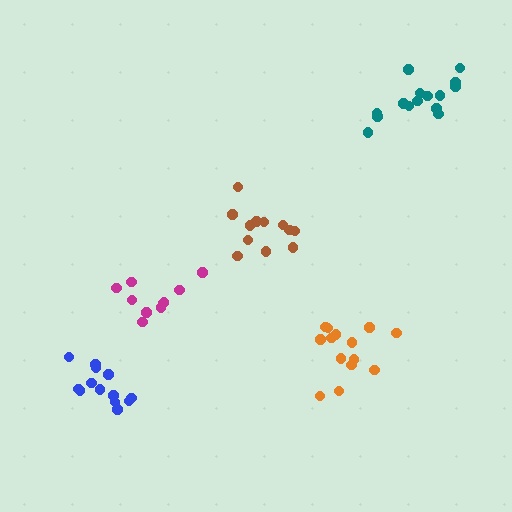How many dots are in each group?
Group 1: 15 dots, Group 2: 12 dots, Group 3: 10 dots, Group 4: 13 dots, Group 5: 14 dots (64 total).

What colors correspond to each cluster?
The clusters are colored: teal, brown, magenta, blue, orange.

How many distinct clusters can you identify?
There are 5 distinct clusters.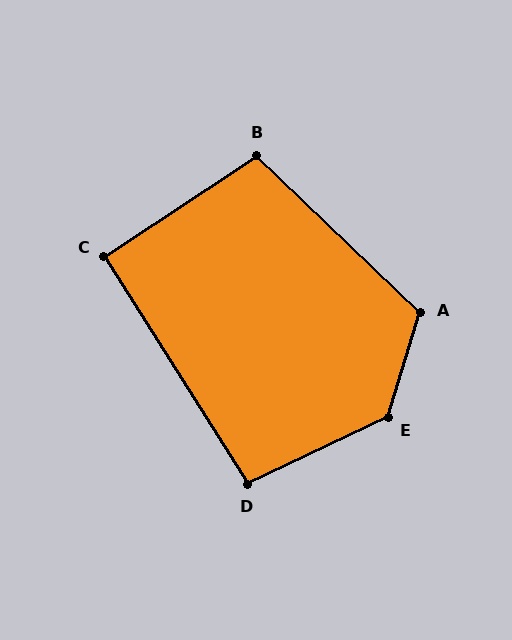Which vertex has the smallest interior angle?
C, at approximately 91 degrees.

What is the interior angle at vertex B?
Approximately 103 degrees (obtuse).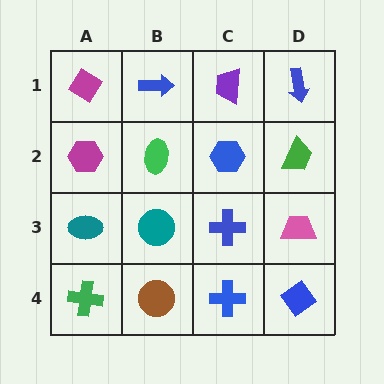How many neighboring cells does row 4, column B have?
3.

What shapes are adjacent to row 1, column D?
A green trapezoid (row 2, column D), a purple trapezoid (row 1, column C).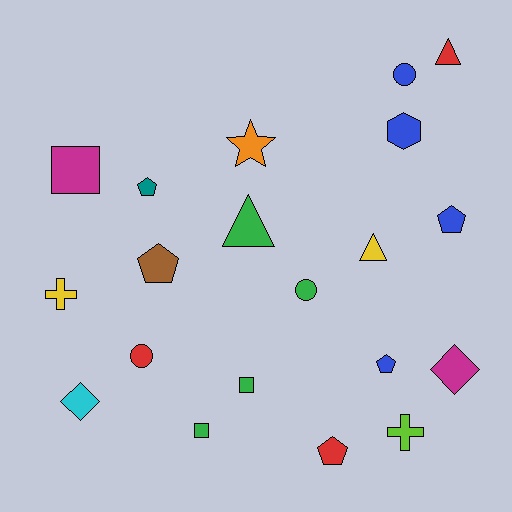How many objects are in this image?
There are 20 objects.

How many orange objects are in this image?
There is 1 orange object.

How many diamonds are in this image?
There are 2 diamonds.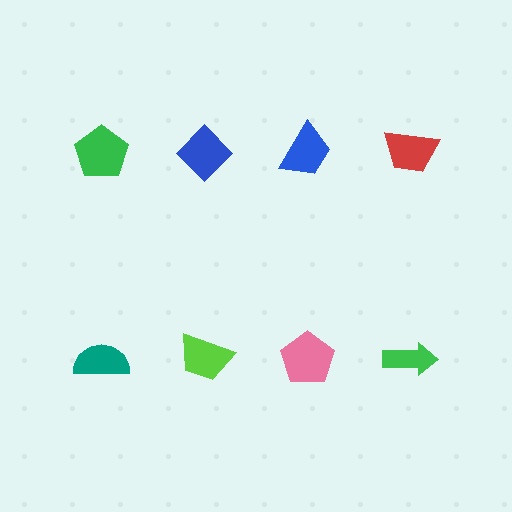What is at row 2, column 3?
A pink pentagon.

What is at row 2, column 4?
A green arrow.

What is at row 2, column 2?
A lime trapezoid.